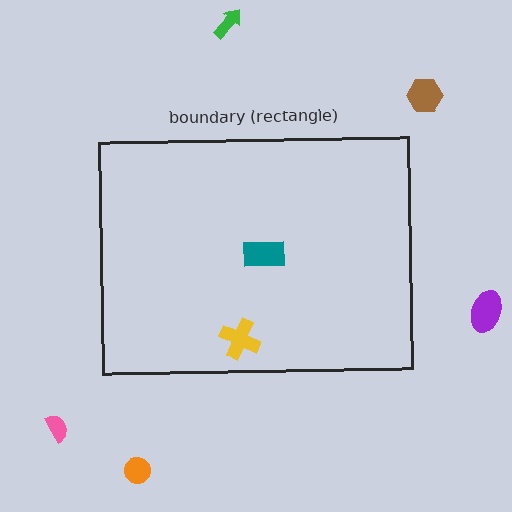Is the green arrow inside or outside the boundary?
Outside.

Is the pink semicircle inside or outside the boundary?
Outside.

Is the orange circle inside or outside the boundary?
Outside.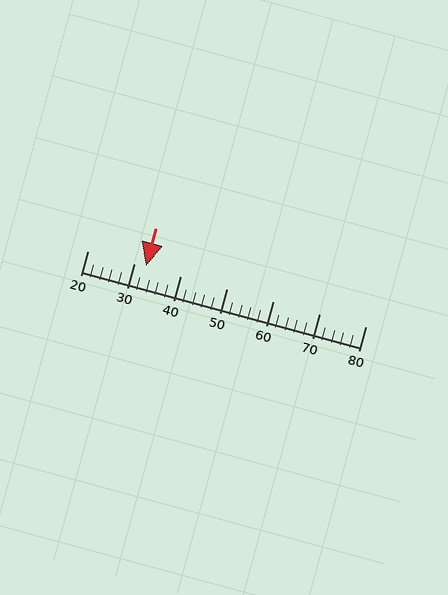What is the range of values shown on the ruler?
The ruler shows values from 20 to 80.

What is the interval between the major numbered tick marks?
The major tick marks are spaced 10 units apart.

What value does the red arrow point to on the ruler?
The red arrow points to approximately 33.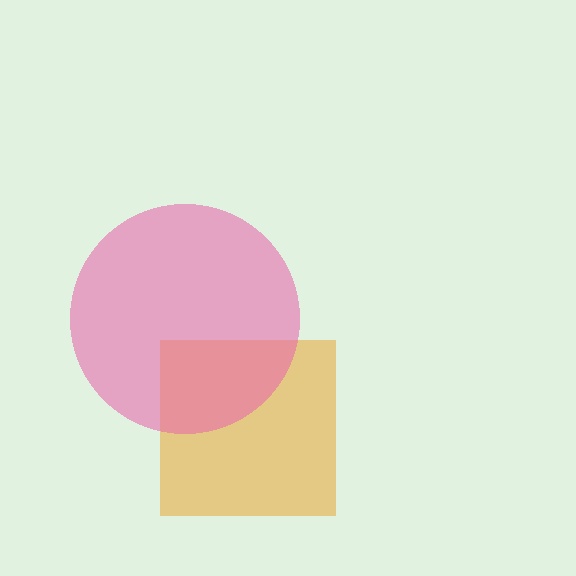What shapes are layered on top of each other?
The layered shapes are: an orange square, a pink circle.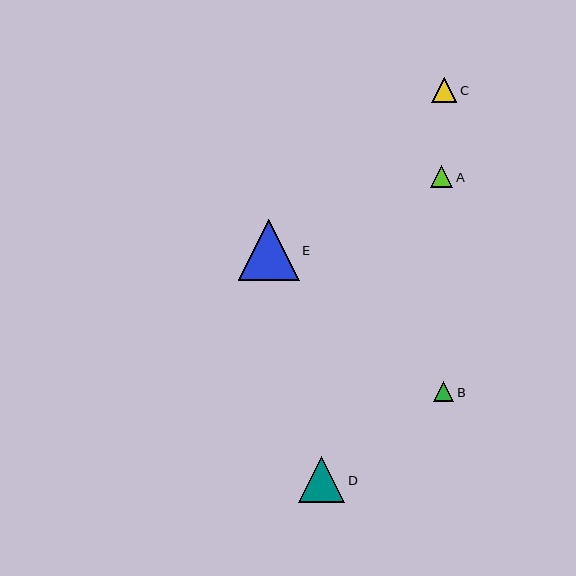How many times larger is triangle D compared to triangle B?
Triangle D is approximately 2.2 times the size of triangle B.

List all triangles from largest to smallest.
From largest to smallest: E, D, C, A, B.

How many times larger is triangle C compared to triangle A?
Triangle C is approximately 1.1 times the size of triangle A.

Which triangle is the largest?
Triangle E is the largest with a size of approximately 60 pixels.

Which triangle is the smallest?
Triangle B is the smallest with a size of approximately 21 pixels.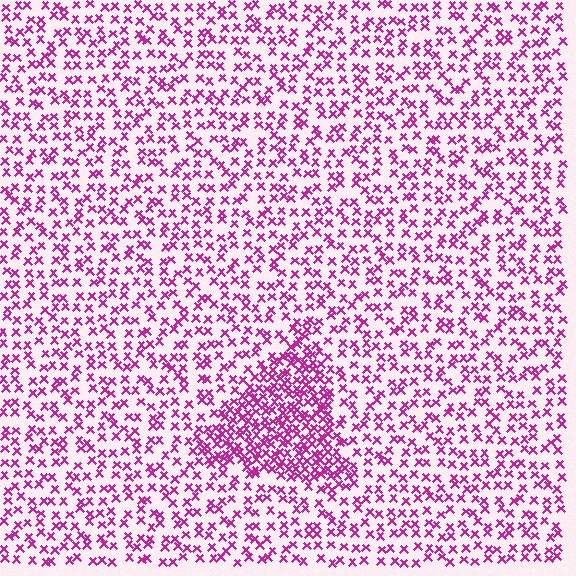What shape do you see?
I see a triangle.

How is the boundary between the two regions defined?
The boundary is defined by a change in element density (approximately 2.2x ratio). All elements are the same color, size, and shape.